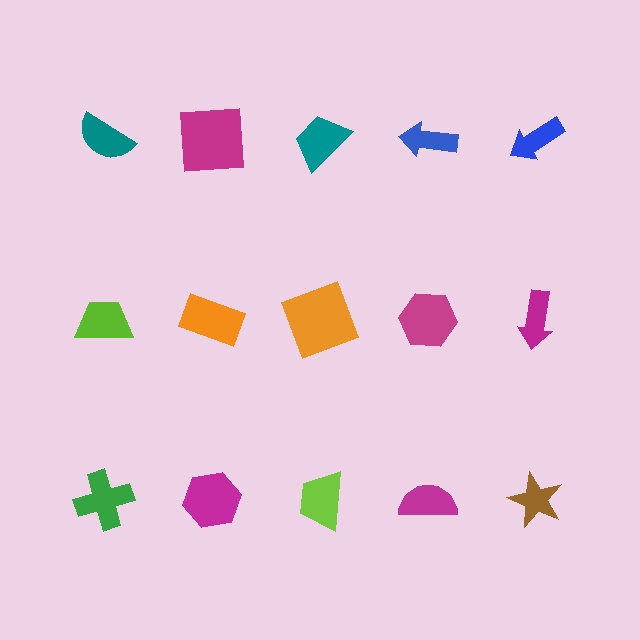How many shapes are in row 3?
5 shapes.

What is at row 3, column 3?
A lime trapezoid.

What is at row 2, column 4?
A magenta hexagon.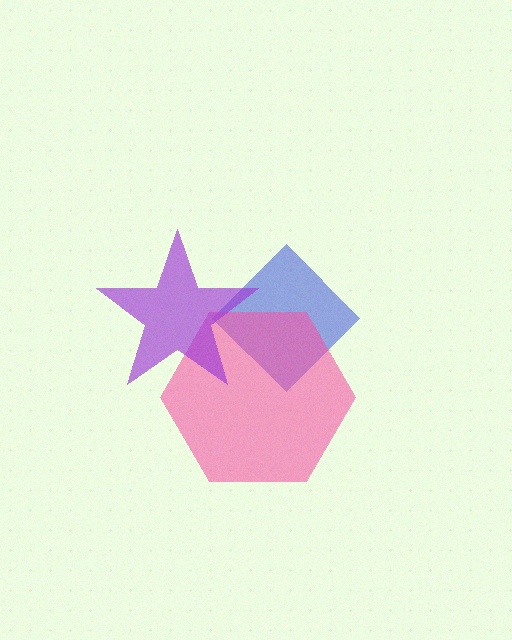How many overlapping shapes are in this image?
There are 3 overlapping shapes in the image.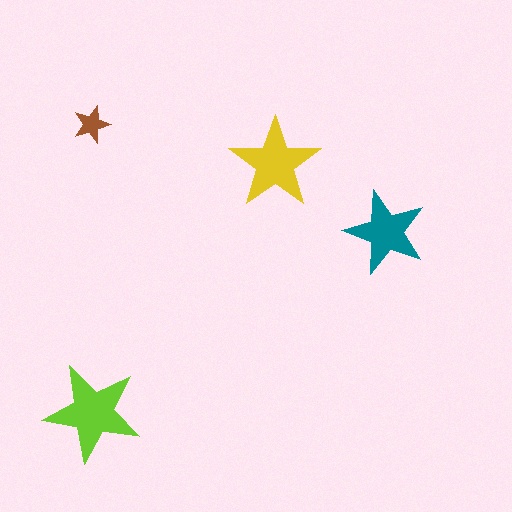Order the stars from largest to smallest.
the lime one, the yellow one, the teal one, the brown one.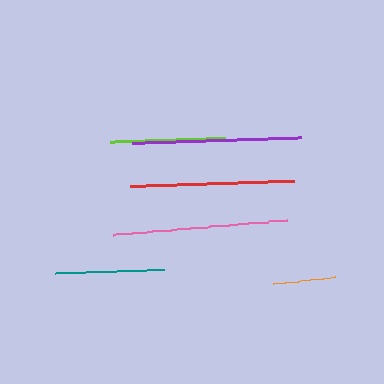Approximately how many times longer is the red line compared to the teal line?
The red line is approximately 1.5 times the length of the teal line.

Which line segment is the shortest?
The orange line is the shortest at approximately 63 pixels.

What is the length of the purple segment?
The purple segment is approximately 168 pixels long.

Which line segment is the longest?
The pink line is the longest at approximately 174 pixels.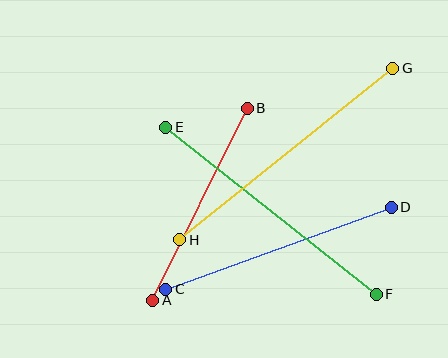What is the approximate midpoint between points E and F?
The midpoint is at approximately (271, 211) pixels.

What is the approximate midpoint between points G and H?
The midpoint is at approximately (286, 154) pixels.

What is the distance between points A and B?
The distance is approximately 214 pixels.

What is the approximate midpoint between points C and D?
The midpoint is at approximately (279, 248) pixels.